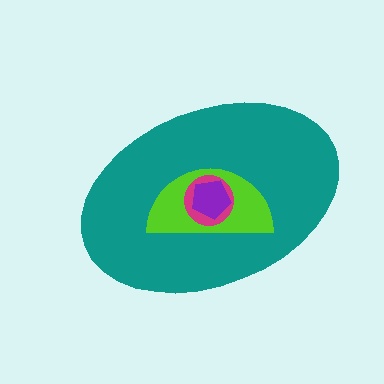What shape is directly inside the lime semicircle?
The magenta circle.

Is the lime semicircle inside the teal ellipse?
Yes.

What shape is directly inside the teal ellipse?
The lime semicircle.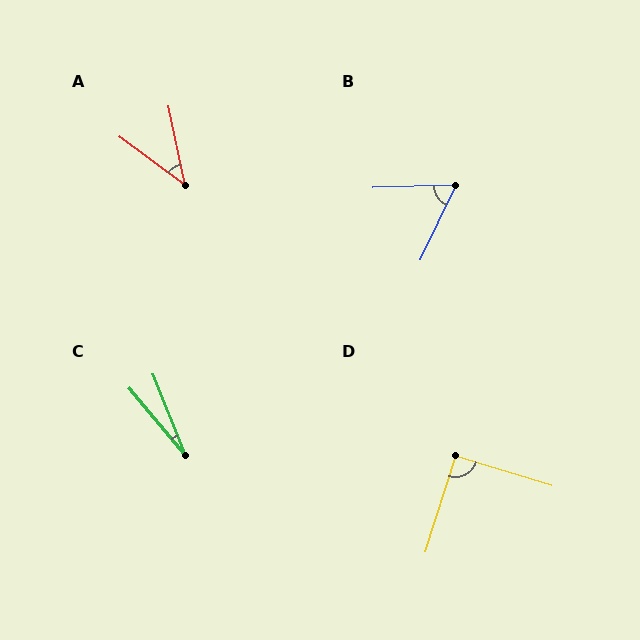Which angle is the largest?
D, at approximately 91 degrees.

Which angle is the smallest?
C, at approximately 19 degrees.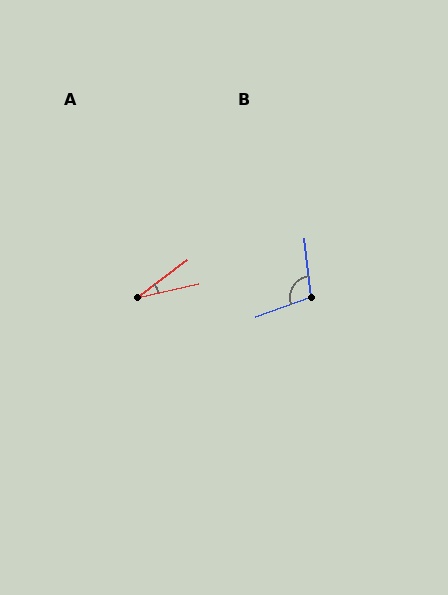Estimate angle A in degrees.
Approximately 24 degrees.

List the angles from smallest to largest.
A (24°), B (104°).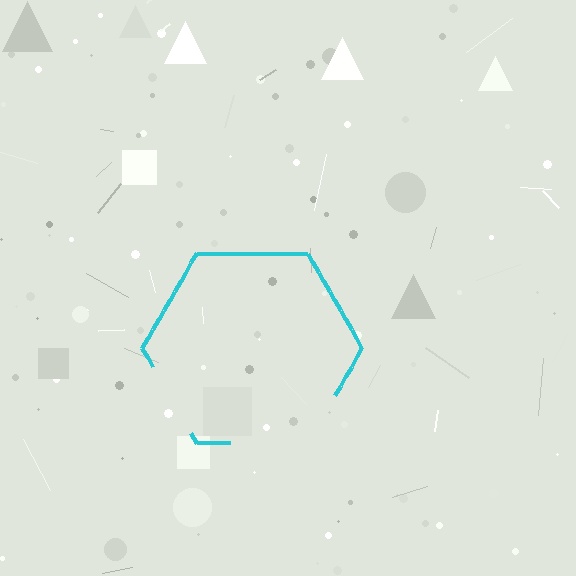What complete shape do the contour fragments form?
The contour fragments form a hexagon.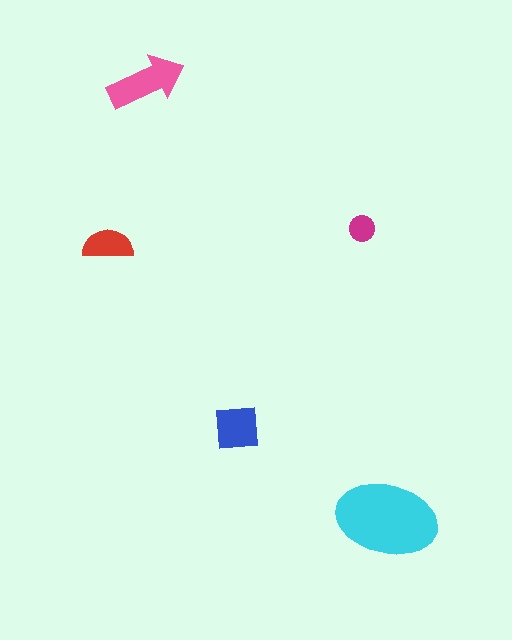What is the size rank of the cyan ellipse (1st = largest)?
1st.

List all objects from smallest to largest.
The magenta circle, the red semicircle, the blue square, the pink arrow, the cyan ellipse.